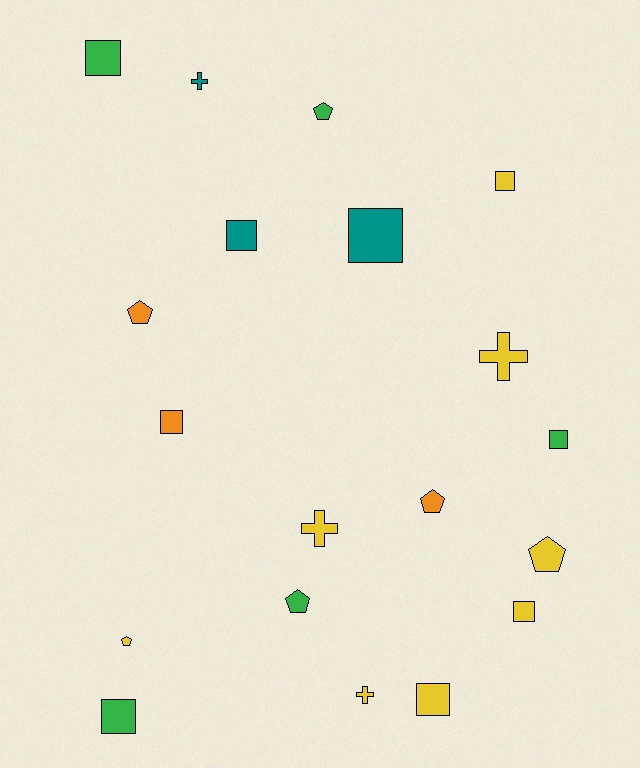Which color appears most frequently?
Yellow, with 8 objects.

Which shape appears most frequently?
Square, with 9 objects.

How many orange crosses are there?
There are no orange crosses.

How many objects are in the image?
There are 19 objects.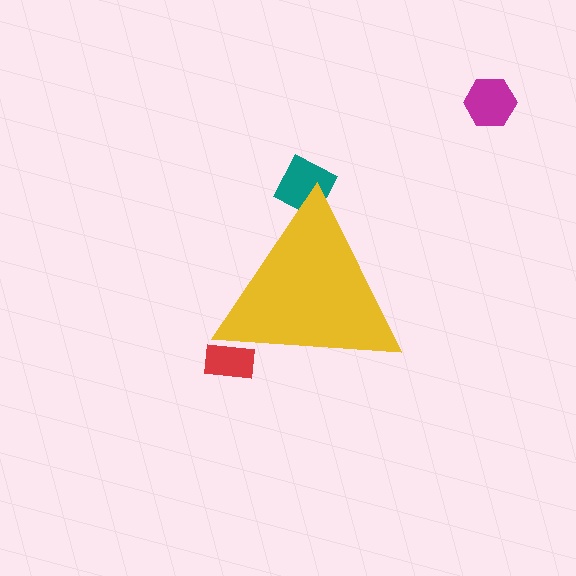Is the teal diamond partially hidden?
Yes, the teal diamond is partially hidden behind the yellow triangle.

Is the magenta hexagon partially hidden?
No, the magenta hexagon is fully visible.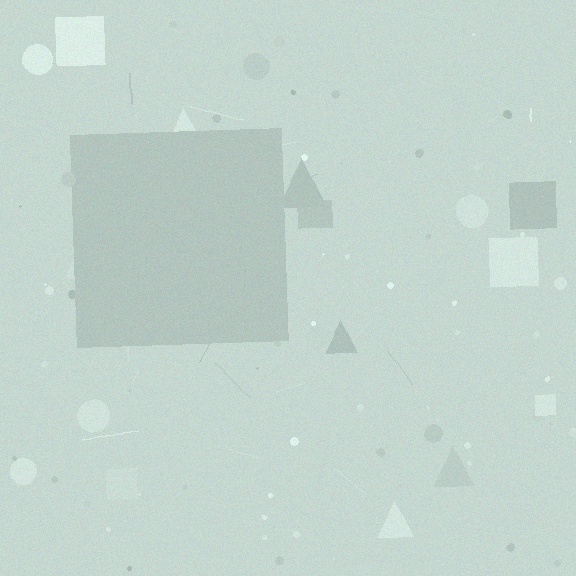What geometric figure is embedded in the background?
A square is embedded in the background.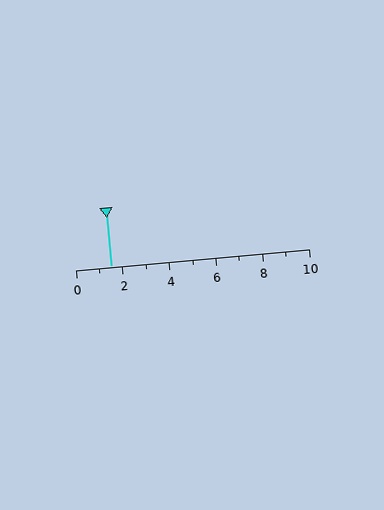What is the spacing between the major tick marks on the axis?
The major ticks are spaced 2 apart.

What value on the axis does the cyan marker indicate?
The marker indicates approximately 1.5.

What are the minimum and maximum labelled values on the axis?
The axis runs from 0 to 10.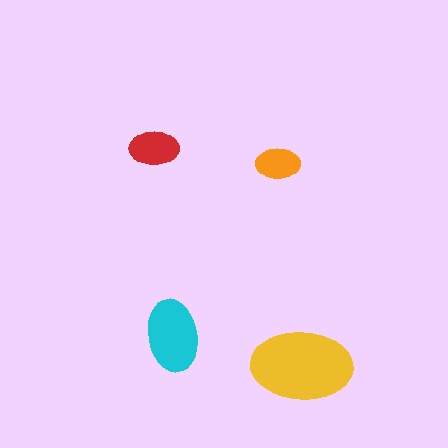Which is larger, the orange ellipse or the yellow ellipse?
The yellow one.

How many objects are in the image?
There are 4 objects in the image.